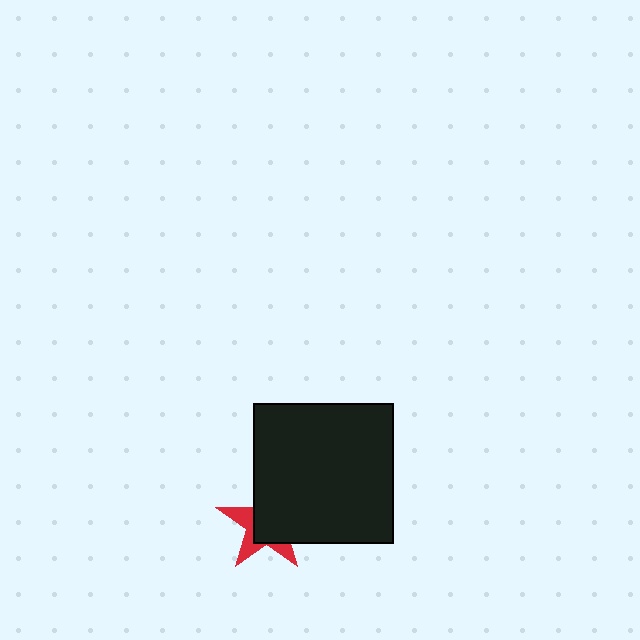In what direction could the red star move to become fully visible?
The red star could move toward the lower-left. That would shift it out from behind the black square entirely.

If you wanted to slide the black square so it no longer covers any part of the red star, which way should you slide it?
Slide it toward the upper-right — that is the most direct way to separate the two shapes.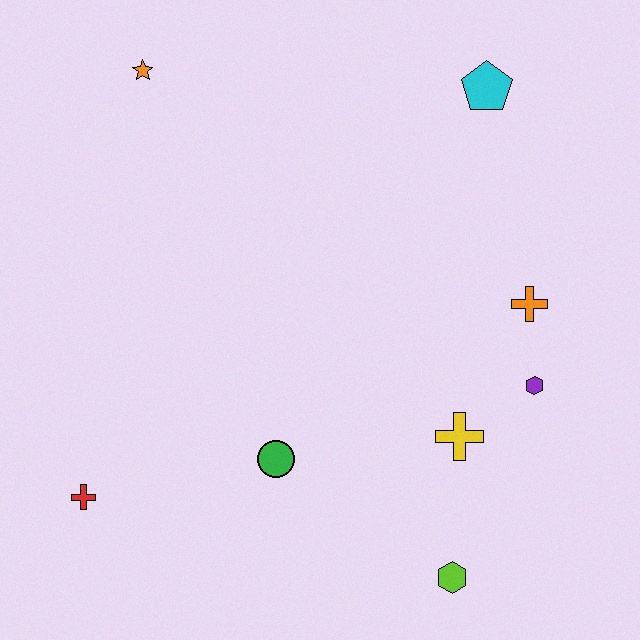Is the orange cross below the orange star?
Yes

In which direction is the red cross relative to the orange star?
The red cross is below the orange star.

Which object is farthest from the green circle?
The cyan pentagon is farthest from the green circle.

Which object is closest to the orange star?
The cyan pentagon is closest to the orange star.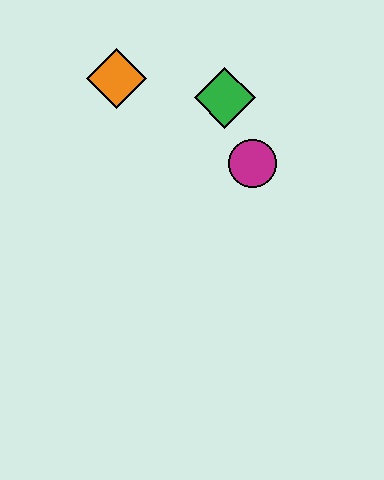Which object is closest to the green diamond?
The magenta circle is closest to the green diamond.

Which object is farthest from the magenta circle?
The orange diamond is farthest from the magenta circle.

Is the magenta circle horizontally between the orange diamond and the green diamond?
No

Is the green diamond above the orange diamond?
No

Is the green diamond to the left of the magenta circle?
Yes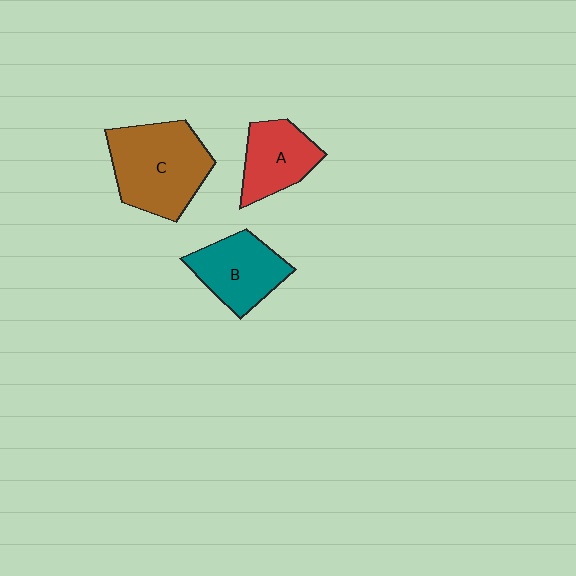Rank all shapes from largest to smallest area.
From largest to smallest: C (brown), B (teal), A (red).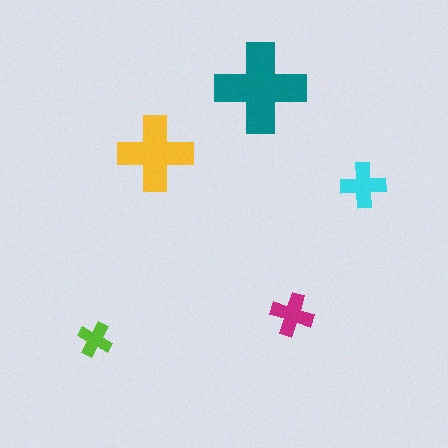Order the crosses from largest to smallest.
the teal one, the yellow one, the cyan one, the magenta one, the lime one.